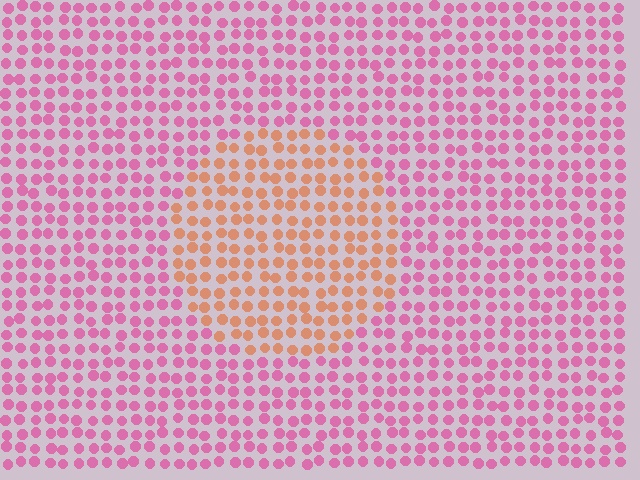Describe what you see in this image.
The image is filled with small pink elements in a uniform arrangement. A circle-shaped region is visible where the elements are tinted to a slightly different hue, forming a subtle color boundary.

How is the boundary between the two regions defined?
The boundary is defined purely by a slight shift in hue (about 52 degrees). Spacing, size, and orientation are identical on both sides.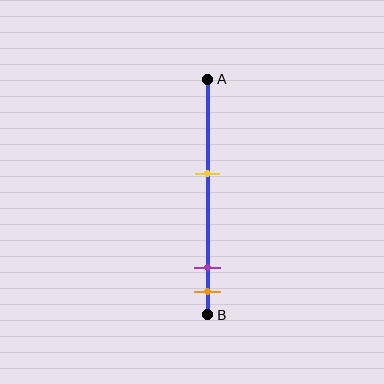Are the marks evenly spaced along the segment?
No, the marks are not evenly spaced.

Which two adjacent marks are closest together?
The purple and orange marks are the closest adjacent pair.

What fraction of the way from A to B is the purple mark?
The purple mark is approximately 80% (0.8) of the way from A to B.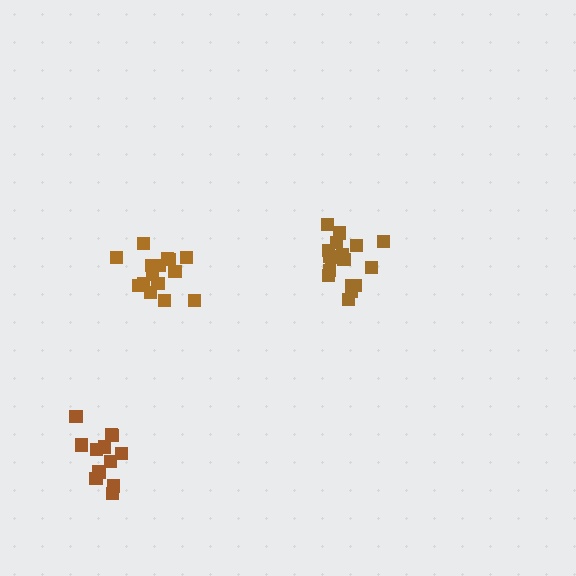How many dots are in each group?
Group 1: 15 dots, Group 2: 17 dots, Group 3: 12 dots (44 total).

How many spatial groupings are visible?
There are 3 spatial groupings.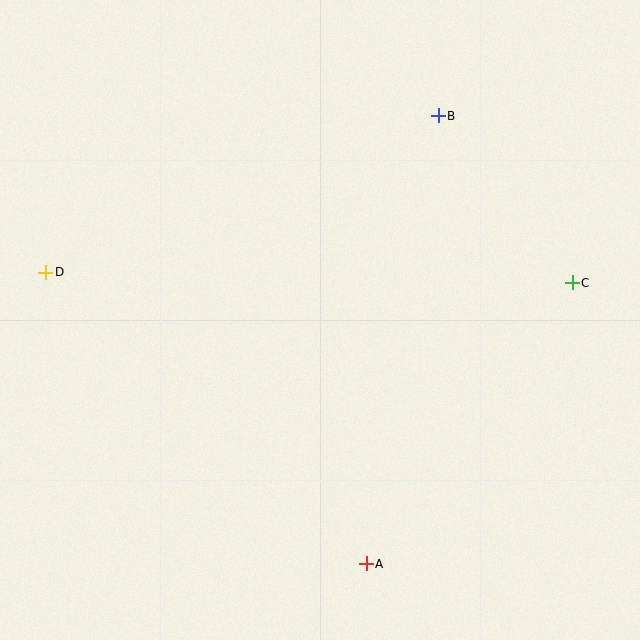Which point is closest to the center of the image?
Point B at (438, 116) is closest to the center.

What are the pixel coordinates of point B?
Point B is at (438, 116).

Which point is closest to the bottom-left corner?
Point D is closest to the bottom-left corner.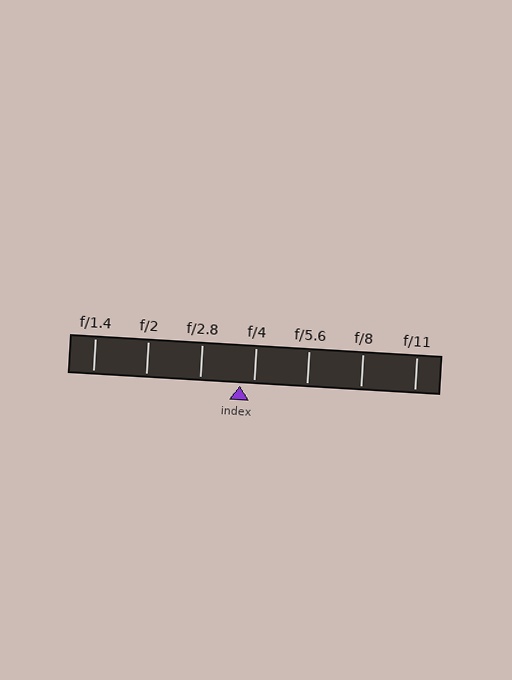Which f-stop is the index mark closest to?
The index mark is closest to f/4.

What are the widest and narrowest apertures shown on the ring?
The widest aperture shown is f/1.4 and the narrowest is f/11.